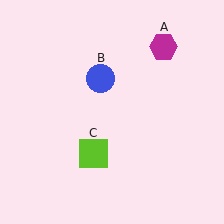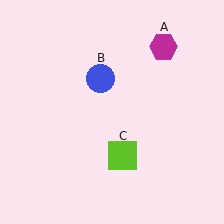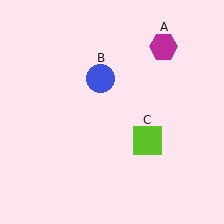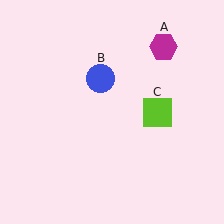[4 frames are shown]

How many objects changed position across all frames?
1 object changed position: lime square (object C).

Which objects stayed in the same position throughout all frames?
Magenta hexagon (object A) and blue circle (object B) remained stationary.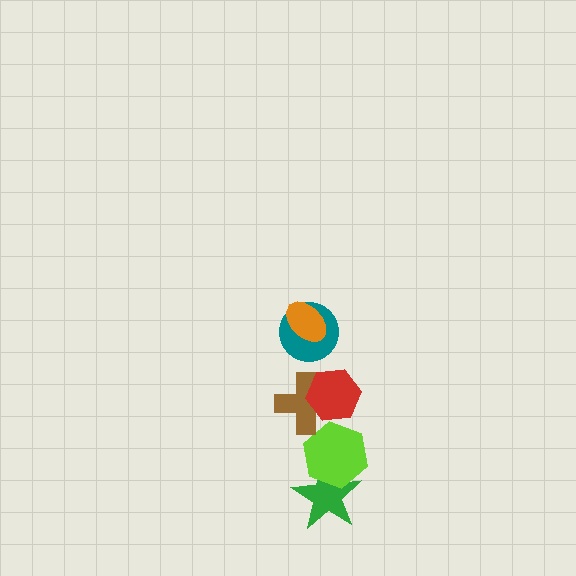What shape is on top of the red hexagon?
The teal circle is on top of the red hexagon.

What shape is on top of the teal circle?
The orange ellipse is on top of the teal circle.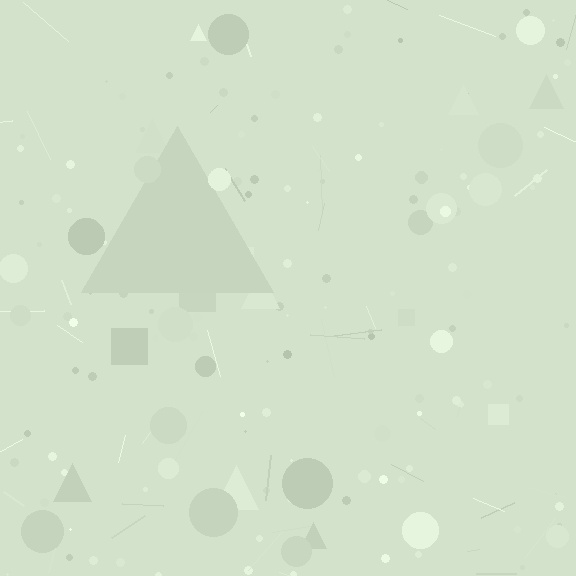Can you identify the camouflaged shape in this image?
The camouflaged shape is a triangle.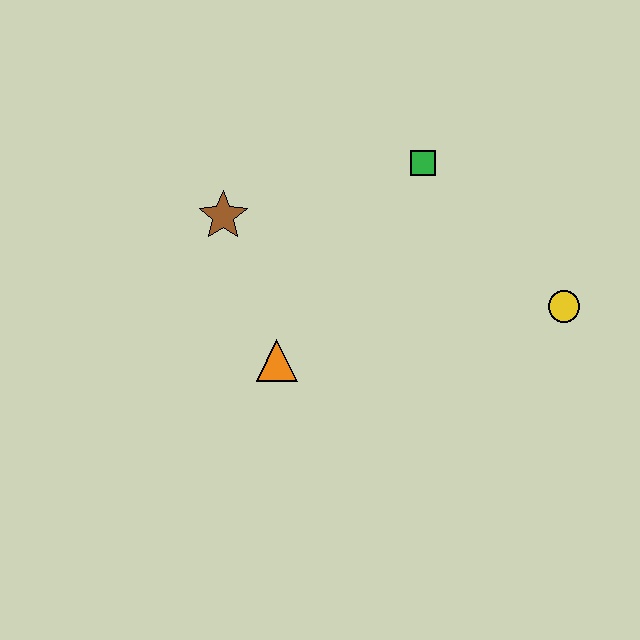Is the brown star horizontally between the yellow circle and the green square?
No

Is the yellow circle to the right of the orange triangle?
Yes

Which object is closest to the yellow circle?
The green square is closest to the yellow circle.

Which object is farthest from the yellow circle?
The brown star is farthest from the yellow circle.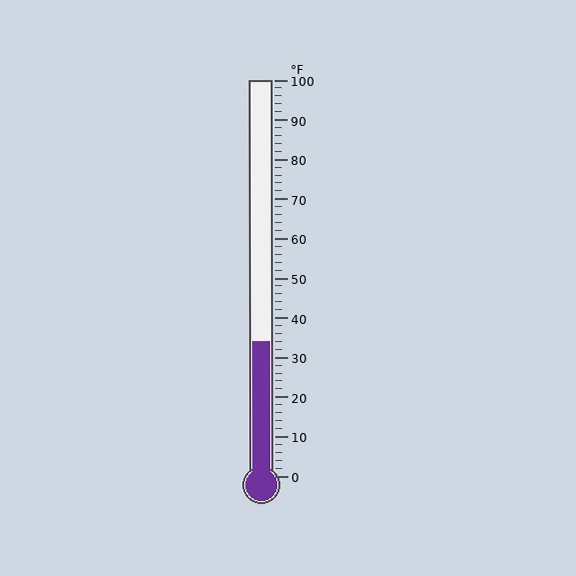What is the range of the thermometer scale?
The thermometer scale ranges from 0°F to 100°F.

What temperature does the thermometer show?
The thermometer shows approximately 34°F.